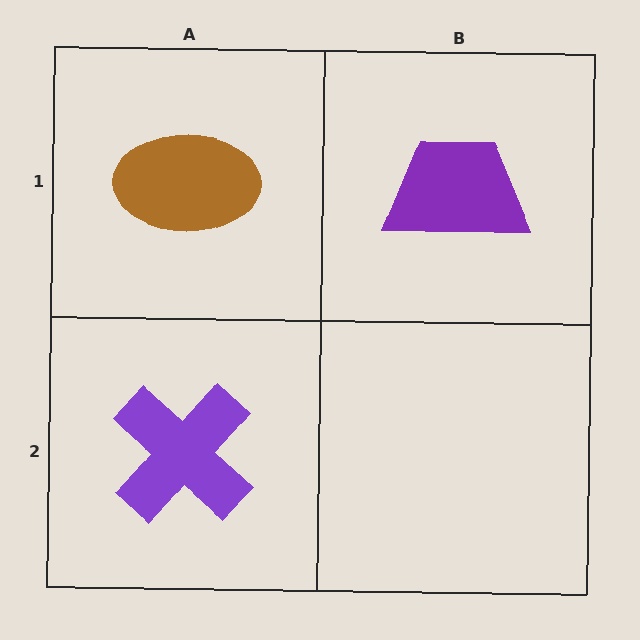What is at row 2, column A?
A purple cross.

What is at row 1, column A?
A brown ellipse.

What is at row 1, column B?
A purple trapezoid.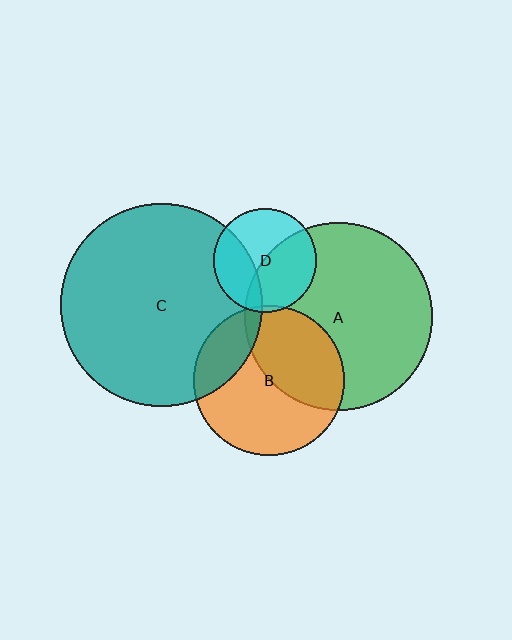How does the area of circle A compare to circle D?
Approximately 3.3 times.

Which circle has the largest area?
Circle C (teal).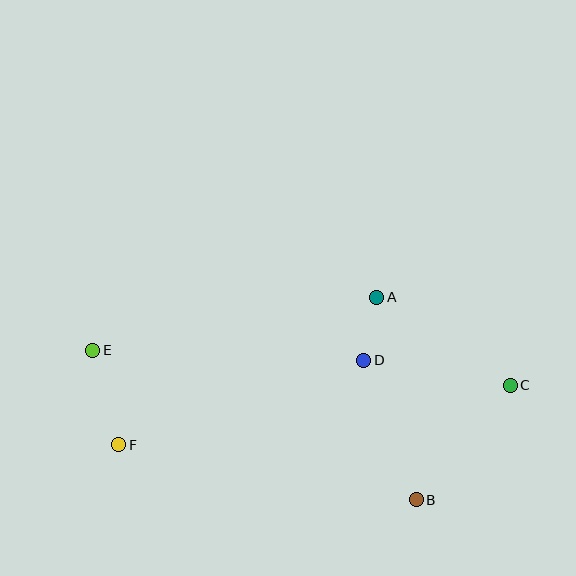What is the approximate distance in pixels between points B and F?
The distance between B and F is approximately 302 pixels.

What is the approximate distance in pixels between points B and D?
The distance between B and D is approximately 149 pixels.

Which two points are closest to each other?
Points A and D are closest to each other.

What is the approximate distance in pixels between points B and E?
The distance between B and E is approximately 357 pixels.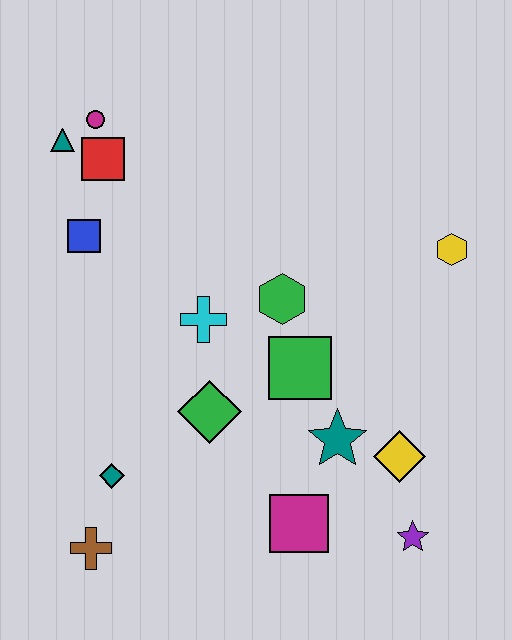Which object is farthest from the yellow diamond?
The teal triangle is farthest from the yellow diamond.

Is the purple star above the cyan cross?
No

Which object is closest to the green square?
The green hexagon is closest to the green square.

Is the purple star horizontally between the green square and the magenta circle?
No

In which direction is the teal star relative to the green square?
The teal star is below the green square.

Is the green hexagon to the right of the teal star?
No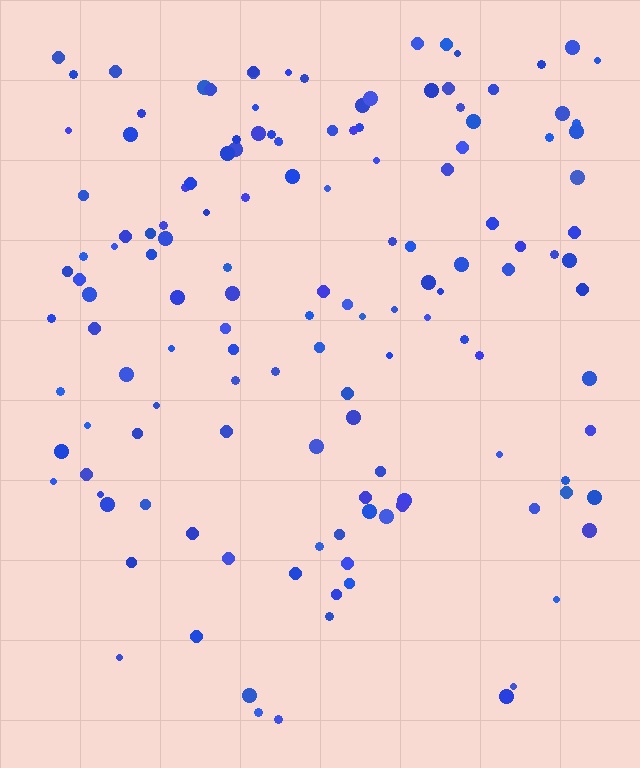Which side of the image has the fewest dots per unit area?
The bottom.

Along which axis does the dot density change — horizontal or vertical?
Vertical.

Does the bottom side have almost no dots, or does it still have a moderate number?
Still a moderate number, just noticeably fewer than the top.